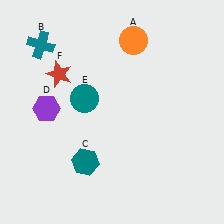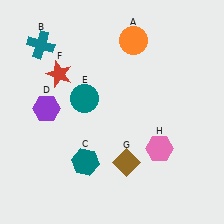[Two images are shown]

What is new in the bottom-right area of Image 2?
A brown diamond (G) was added in the bottom-right area of Image 2.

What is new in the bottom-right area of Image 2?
A pink hexagon (H) was added in the bottom-right area of Image 2.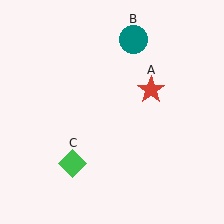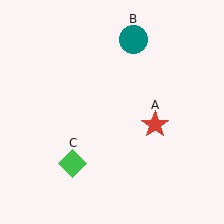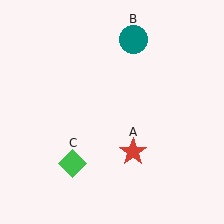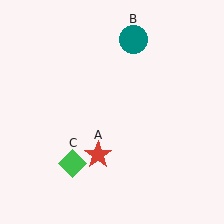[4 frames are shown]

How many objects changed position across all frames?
1 object changed position: red star (object A).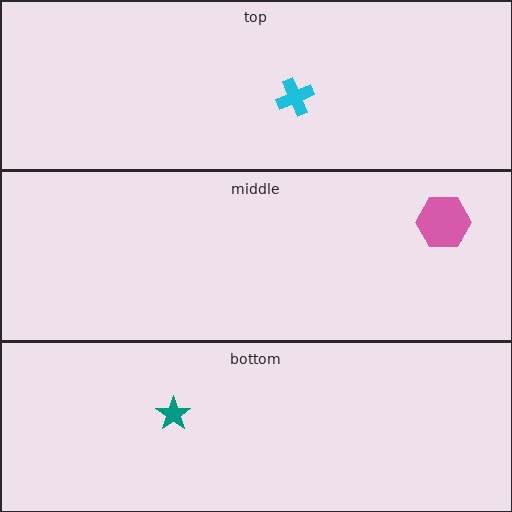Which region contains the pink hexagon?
The middle region.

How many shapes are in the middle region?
2.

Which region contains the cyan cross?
The top region.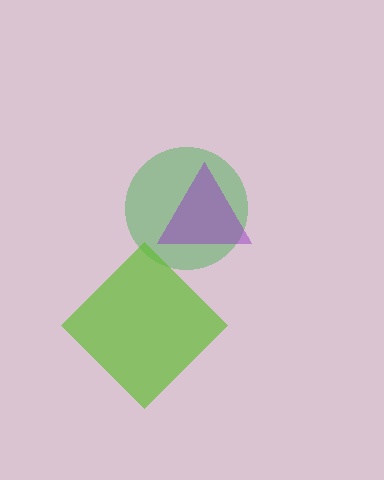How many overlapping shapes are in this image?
There are 3 overlapping shapes in the image.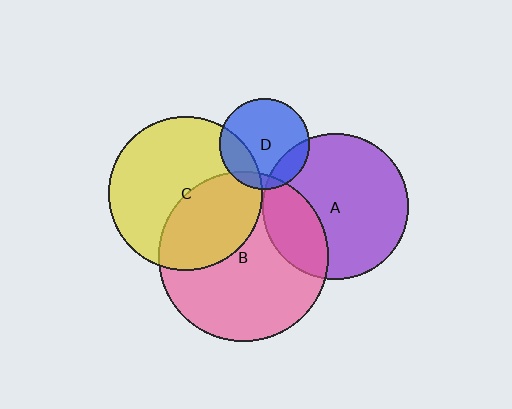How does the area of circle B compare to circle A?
Approximately 1.4 times.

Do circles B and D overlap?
Yes.